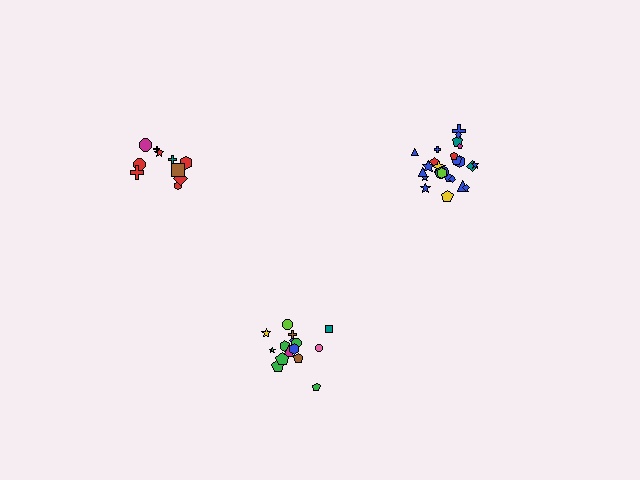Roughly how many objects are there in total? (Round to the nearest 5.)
Roughly 50 objects in total.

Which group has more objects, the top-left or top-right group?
The top-right group.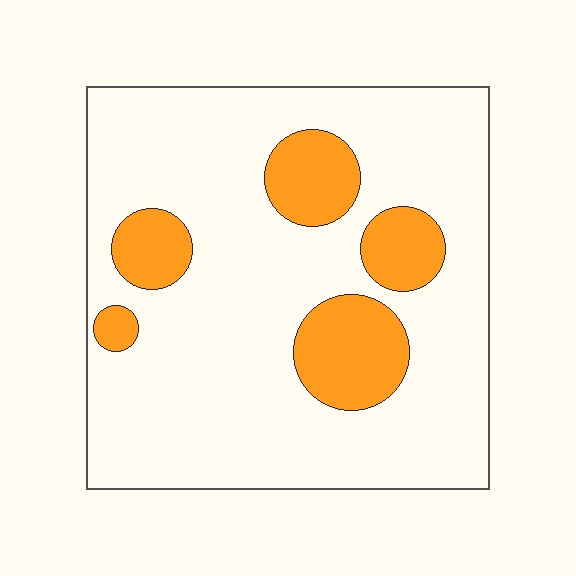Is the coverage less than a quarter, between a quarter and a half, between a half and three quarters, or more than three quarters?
Less than a quarter.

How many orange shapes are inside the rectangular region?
5.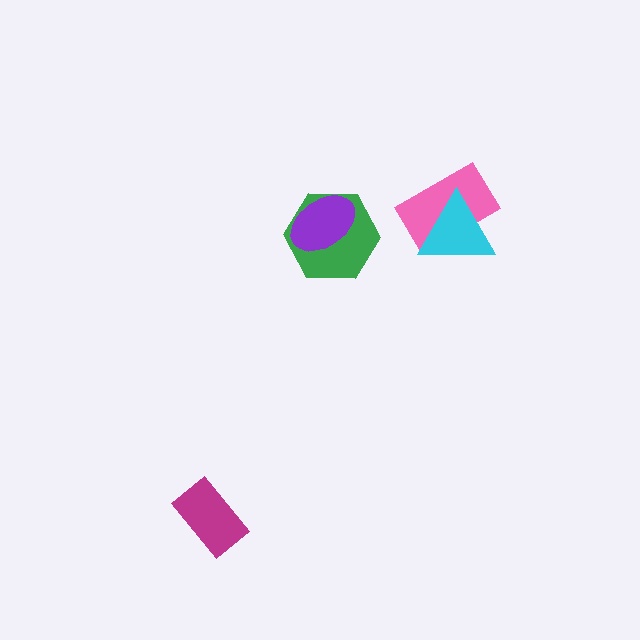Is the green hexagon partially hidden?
Yes, it is partially covered by another shape.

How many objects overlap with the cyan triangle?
1 object overlaps with the cyan triangle.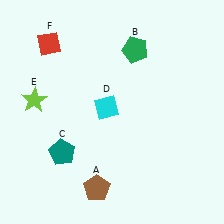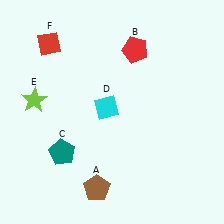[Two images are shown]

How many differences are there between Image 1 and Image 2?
There is 1 difference between the two images.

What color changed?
The pentagon (B) changed from green in Image 1 to red in Image 2.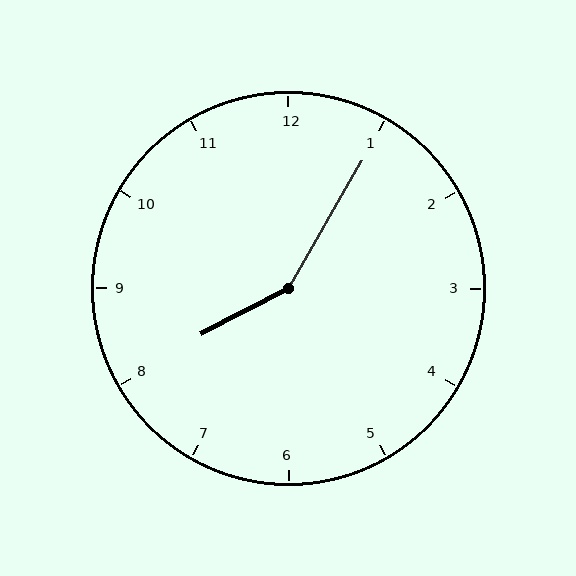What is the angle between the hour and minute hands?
Approximately 148 degrees.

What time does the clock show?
8:05.